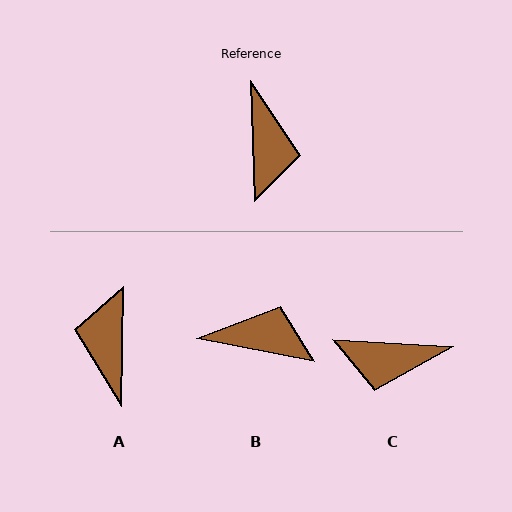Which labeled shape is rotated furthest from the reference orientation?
A, about 177 degrees away.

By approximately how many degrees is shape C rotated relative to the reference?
Approximately 95 degrees clockwise.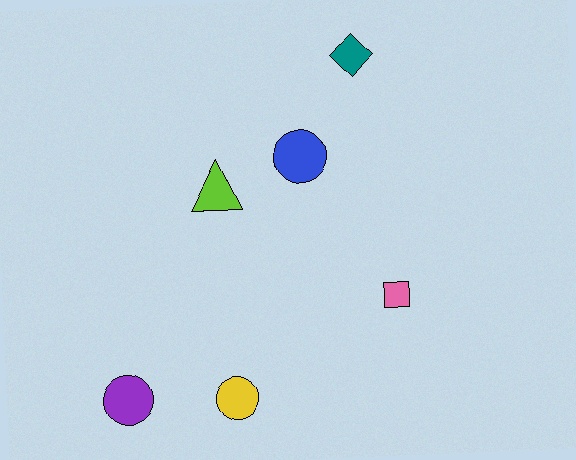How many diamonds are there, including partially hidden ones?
There is 1 diamond.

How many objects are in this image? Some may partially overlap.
There are 6 objects.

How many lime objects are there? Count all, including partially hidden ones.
There is 1 lime object.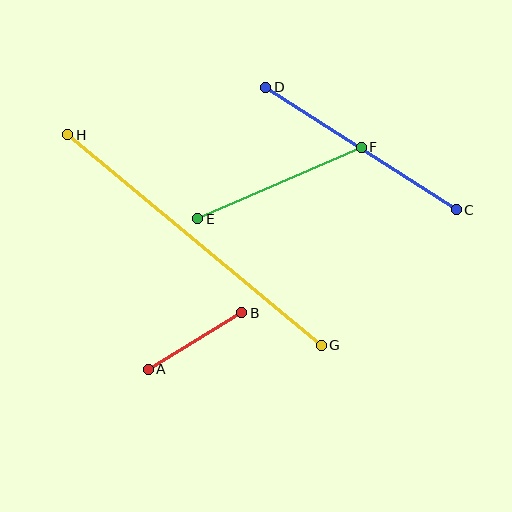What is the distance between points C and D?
The distance is approximately 226 pixels.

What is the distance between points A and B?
The distance is approximately 109 pixels.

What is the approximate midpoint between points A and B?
The midpoint is at approximately (195, 341) pixels.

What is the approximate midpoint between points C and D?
The midpoint is at approximately (361, 149) pixels.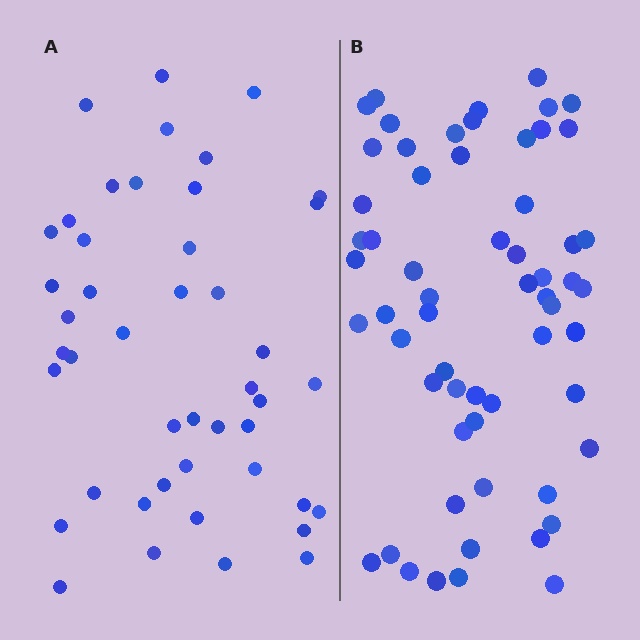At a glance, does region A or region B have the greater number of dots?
Region B (the right region) has more dots.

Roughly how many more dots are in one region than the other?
Region B has approximately 15 more dots than region A.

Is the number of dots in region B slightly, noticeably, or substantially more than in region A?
Region B has noticeably more, but not dramatically so. The ratio is roughly 1.3 to 1.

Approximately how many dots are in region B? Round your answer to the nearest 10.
About 60 dots.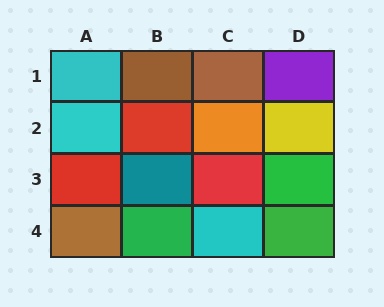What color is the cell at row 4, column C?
Cyan.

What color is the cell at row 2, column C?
Orange.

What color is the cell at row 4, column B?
Green.